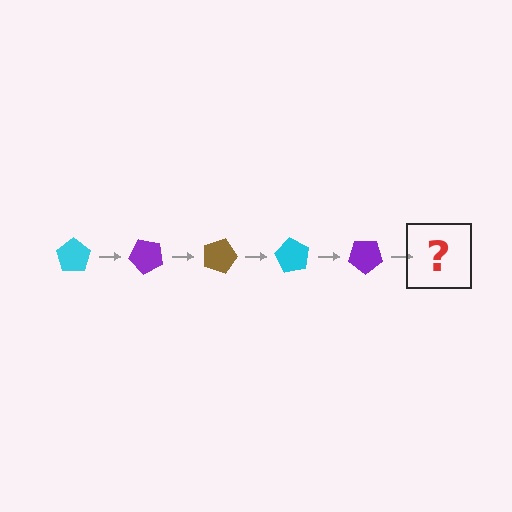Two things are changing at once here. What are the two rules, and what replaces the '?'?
The two rules are that it rotates 45 degrees each step and the color cycles through cyan, purple, and brown. The '?' should be a brown pentagon, rotated 225 degrees from the start.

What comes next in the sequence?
The next element should be a brown pentagon, rotated 225 degrees from the start.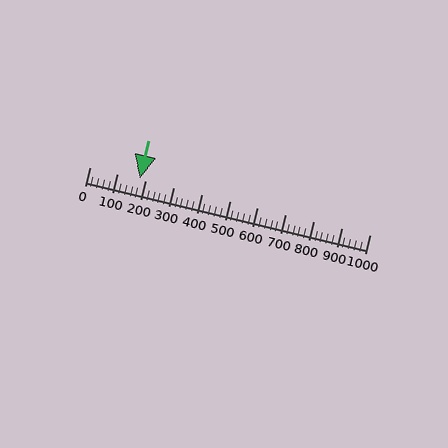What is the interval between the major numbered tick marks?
The major tick marks are spaced 100 units apart.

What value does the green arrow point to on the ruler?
The green arrow points to approximately 180.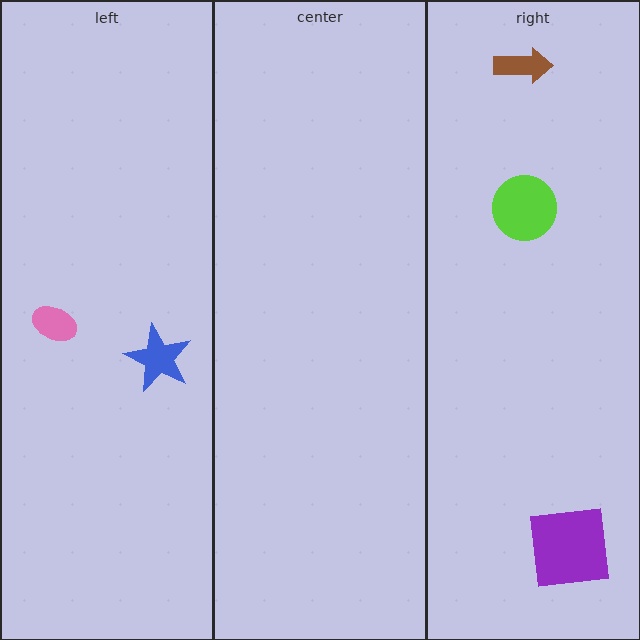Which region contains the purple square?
The right region.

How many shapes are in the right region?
3.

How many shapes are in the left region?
2.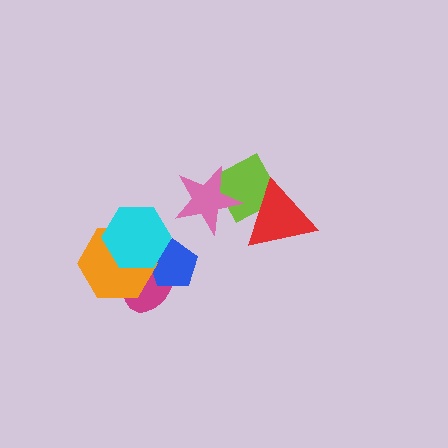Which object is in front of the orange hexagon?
The cyan hexagon is in front of the orange hexagon.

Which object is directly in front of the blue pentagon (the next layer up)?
The orange hexagon is directly in front of the blue pentagon.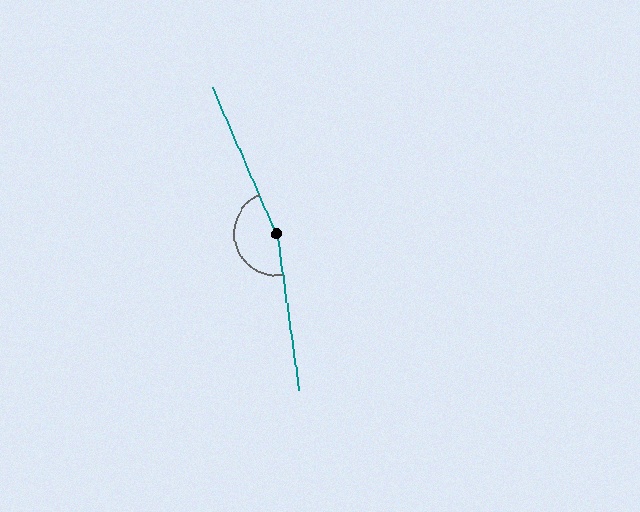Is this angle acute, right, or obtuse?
It is obtuse.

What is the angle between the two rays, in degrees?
Approximately 165 degrees.